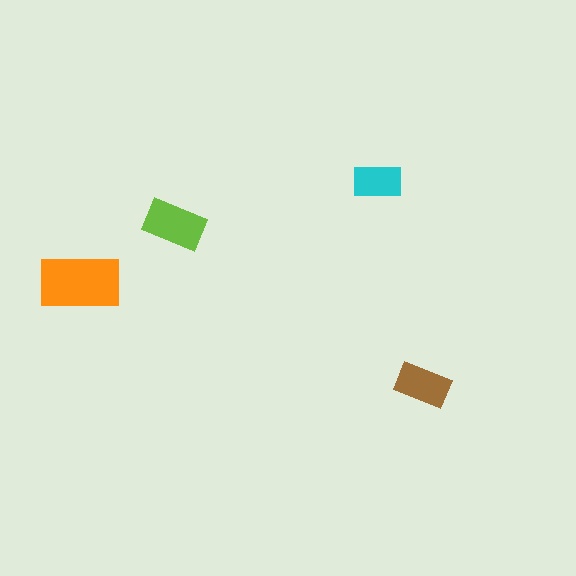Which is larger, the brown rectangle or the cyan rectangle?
The brown one.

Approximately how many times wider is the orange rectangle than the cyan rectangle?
About 1.5 times wider.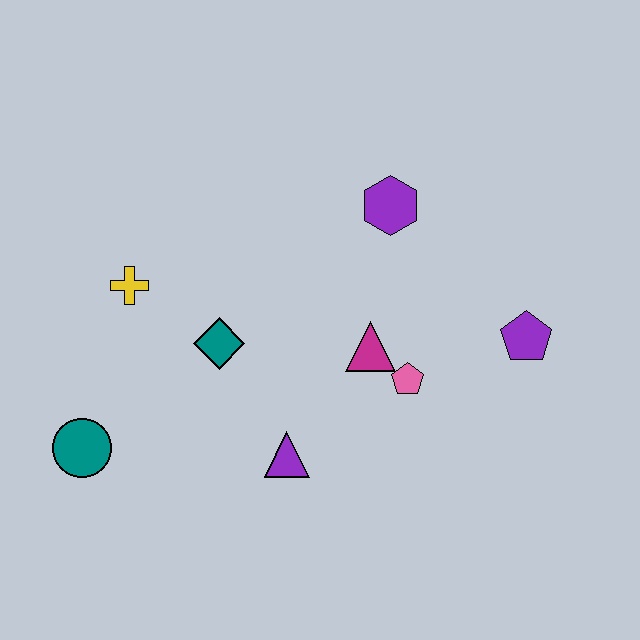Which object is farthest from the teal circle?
The purple pentagon is farthest from the teal circle.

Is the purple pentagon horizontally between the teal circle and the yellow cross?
No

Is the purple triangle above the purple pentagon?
No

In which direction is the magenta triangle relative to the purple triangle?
The magenta triangle is above the purple triangle.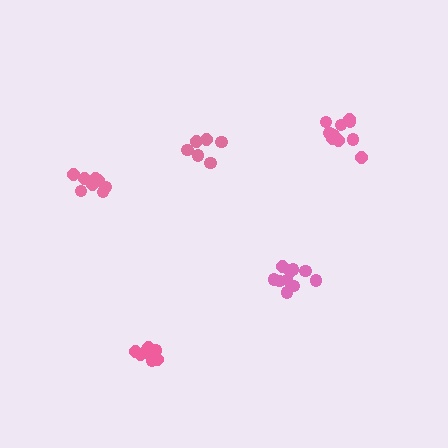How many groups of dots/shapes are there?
There are 5 groups.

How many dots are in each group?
Group 1: 6 dots, Group 2: 7 dots, Group 3: 10 dots, Group 4: 10 dots, Group 5: 8 dots (41 total).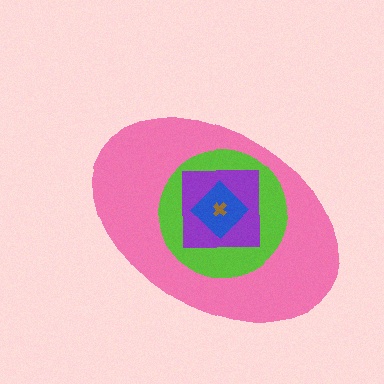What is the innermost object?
The brown cross.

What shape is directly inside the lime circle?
The purple square.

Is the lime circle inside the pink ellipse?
Yes.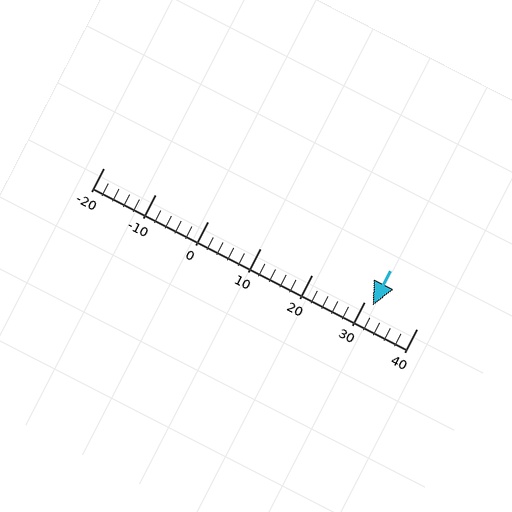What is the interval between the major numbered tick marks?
The major tick marks are spaced 10 units apart.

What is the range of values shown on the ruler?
The ruler shows values from -20 to 40.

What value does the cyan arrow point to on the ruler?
The cyan arrow points to approximately 32.